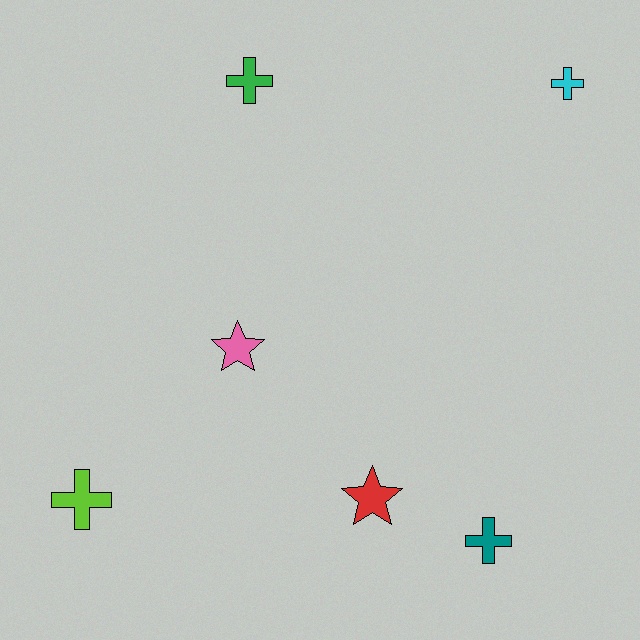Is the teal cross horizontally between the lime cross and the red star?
No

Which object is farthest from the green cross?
The teal cross is farthest from the green cross.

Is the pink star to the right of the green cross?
No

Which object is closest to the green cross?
The pink star is closest to the green cross.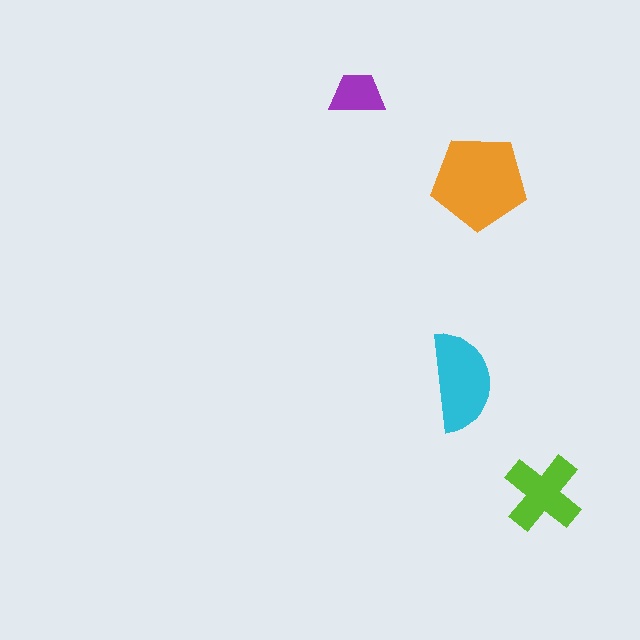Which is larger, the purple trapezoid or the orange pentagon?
The orange pentagon.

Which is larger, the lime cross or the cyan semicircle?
The cyan semicircle.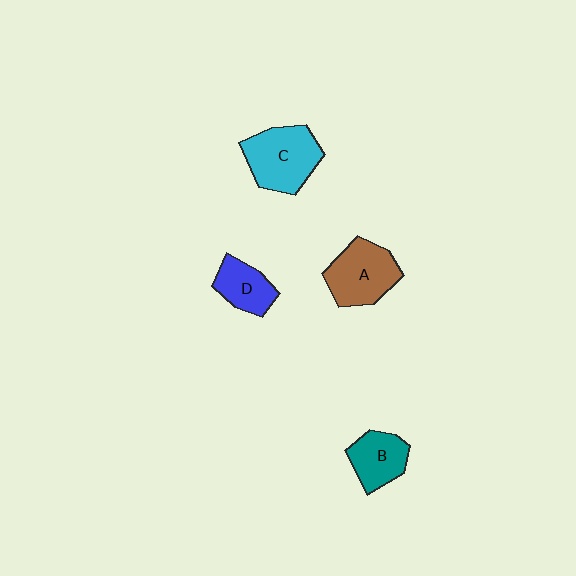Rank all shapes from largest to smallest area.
From largest to smallest: C (cyan), A (brown), B (teal), D (blue).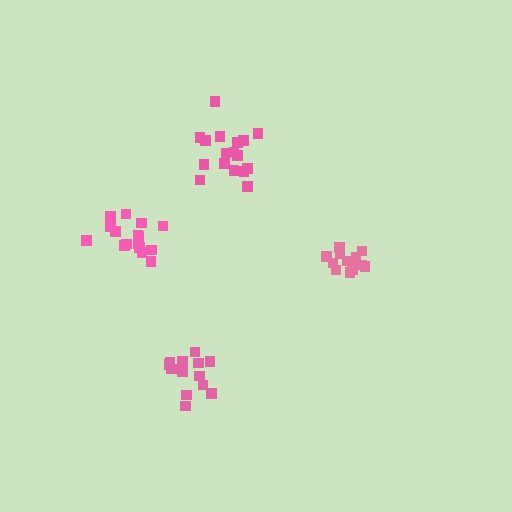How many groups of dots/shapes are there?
There are 4 groups.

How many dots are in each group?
Group 1: 13 dots, Group 2: 17 dots, Group 3: 16 dots, Group 4: 13 dots (59 total).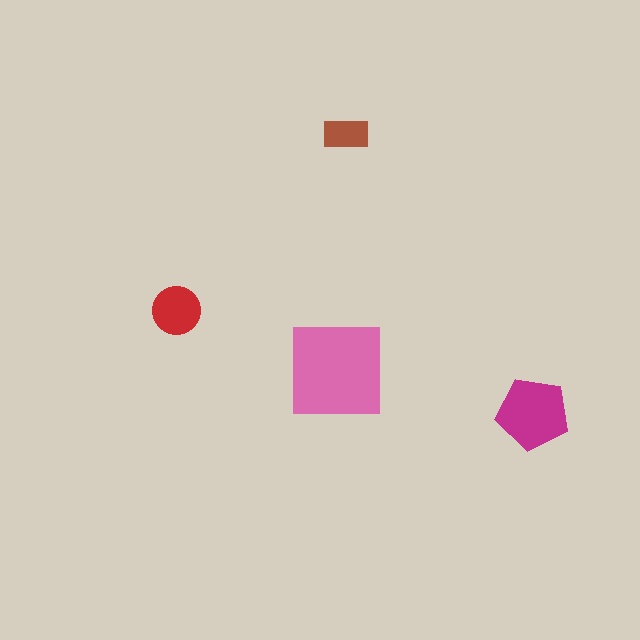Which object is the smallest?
The brown rectangle.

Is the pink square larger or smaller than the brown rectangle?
Larger.